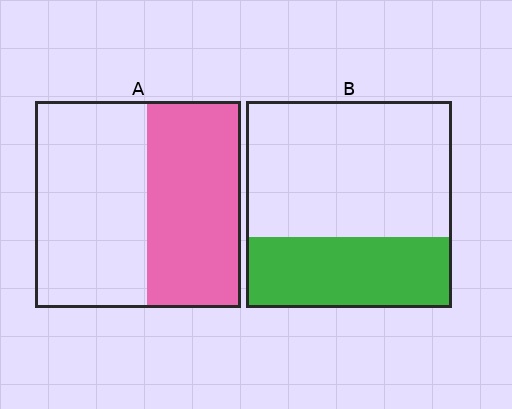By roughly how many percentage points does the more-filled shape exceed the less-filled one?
By roughly 10 percentage points (A over B).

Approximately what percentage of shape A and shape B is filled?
A is approximately 45% and B is approximately 35%.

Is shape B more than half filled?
No.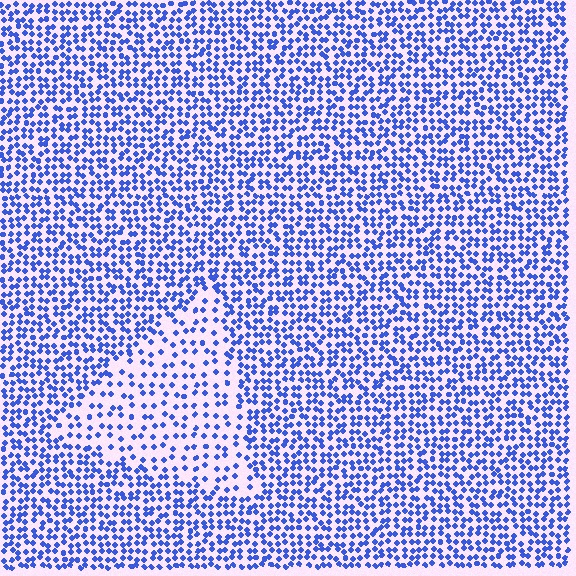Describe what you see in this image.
The image contains small blue elements arranged at two different densities. A triangle-shaped region is visible where the elements are less densely packed than the surrounding area.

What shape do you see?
I see a triangle.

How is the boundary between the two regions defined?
The boundary is defined by a change in element density (approximately 2.0x ratio). All elements are the same color, size, and shape.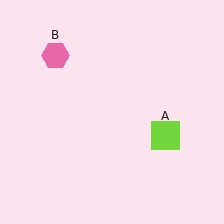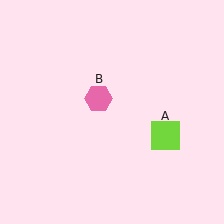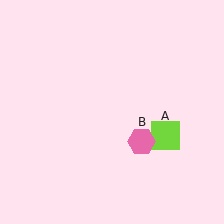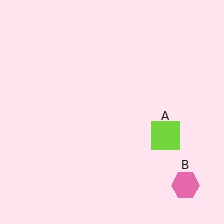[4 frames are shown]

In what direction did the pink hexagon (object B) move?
The pink hexagon (object B) moved down and to the right.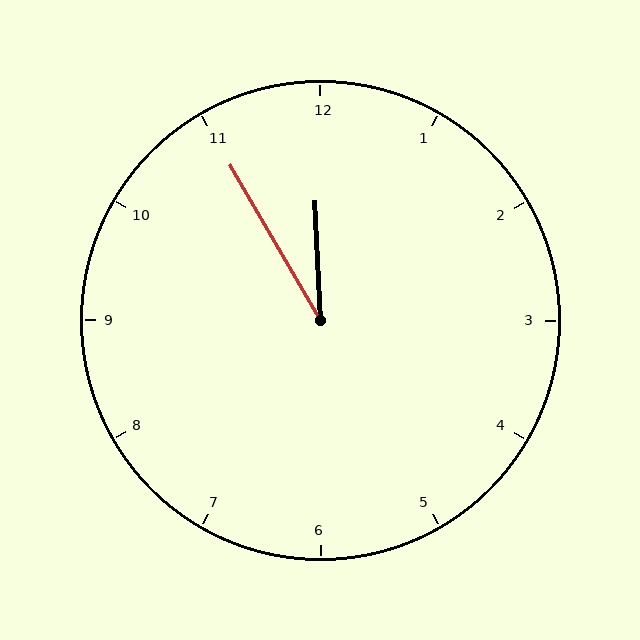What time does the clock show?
11:55.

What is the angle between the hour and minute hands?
Approximately 28 degrees.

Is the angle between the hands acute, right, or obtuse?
It is acute.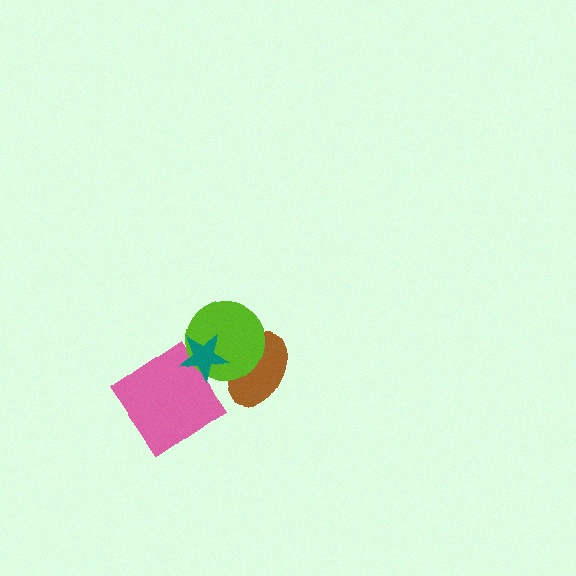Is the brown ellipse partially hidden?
Yes, it is partially covered by another shape.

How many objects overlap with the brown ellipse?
2 objects overlap with the brown ellipse.